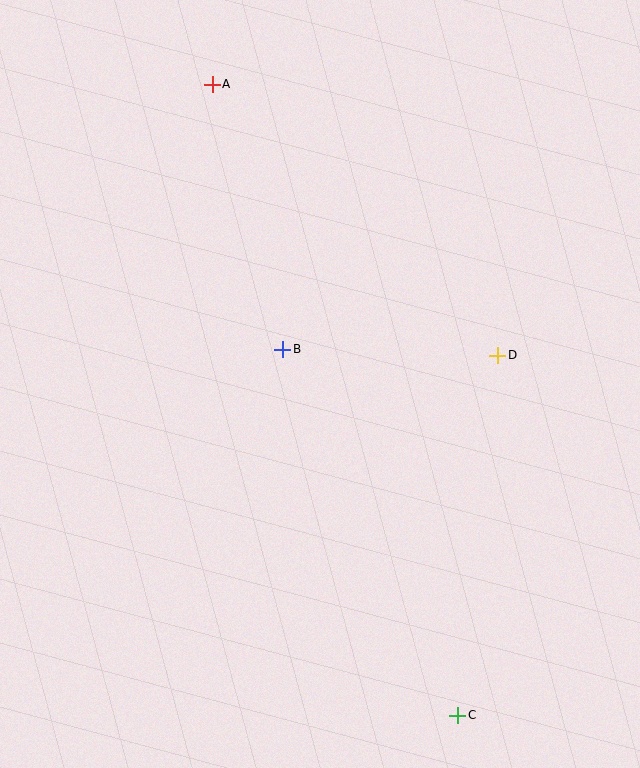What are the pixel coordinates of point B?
Point B is at (283, 349).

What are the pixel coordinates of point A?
Point A is at (212, 84).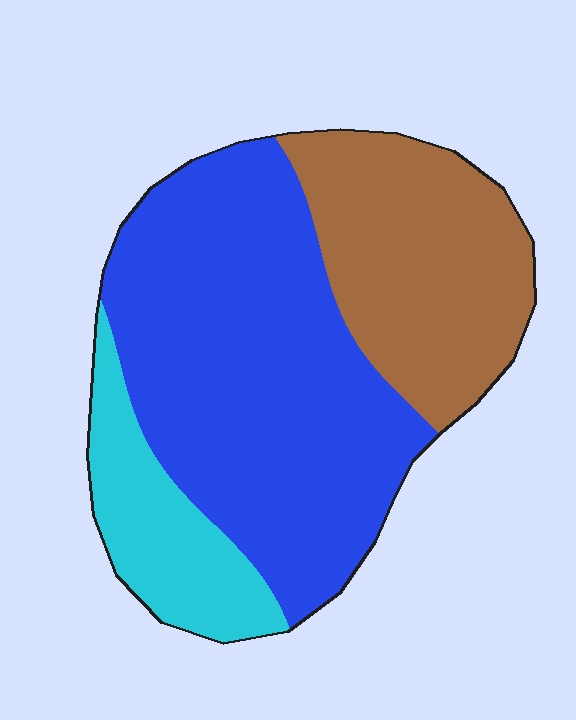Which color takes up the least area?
Cyan, at roughly 15%.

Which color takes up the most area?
Blue, at roughly 55%.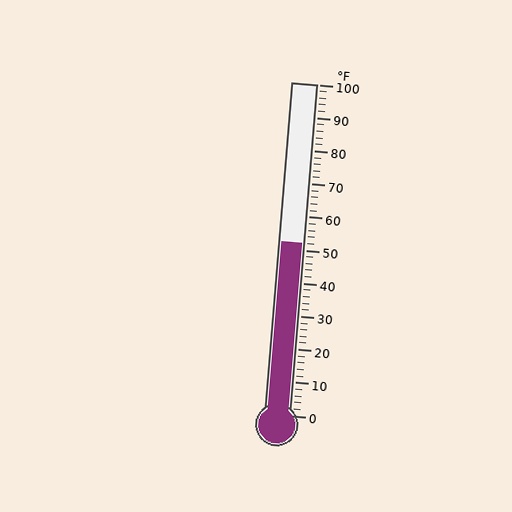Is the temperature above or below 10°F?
The temperature is above 10°F.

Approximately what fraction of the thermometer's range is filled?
The thermometer is filled to approximately 50% of its range.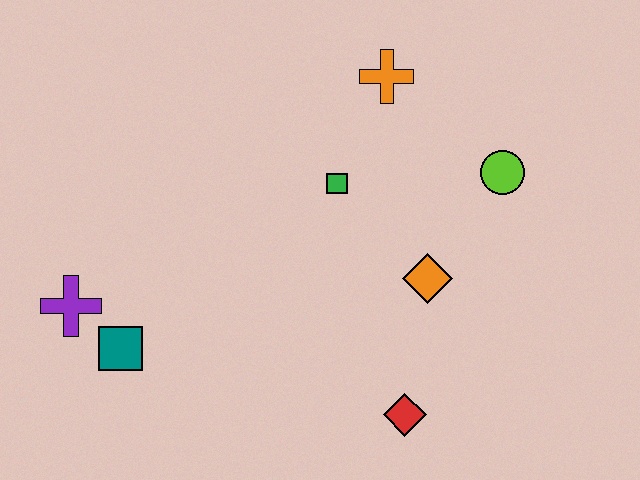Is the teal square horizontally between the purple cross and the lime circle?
Yes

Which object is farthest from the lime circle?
The purple cross is farthest from the lime circle.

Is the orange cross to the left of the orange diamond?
Yes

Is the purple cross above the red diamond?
Yes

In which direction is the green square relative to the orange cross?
The green square is below the orange cross.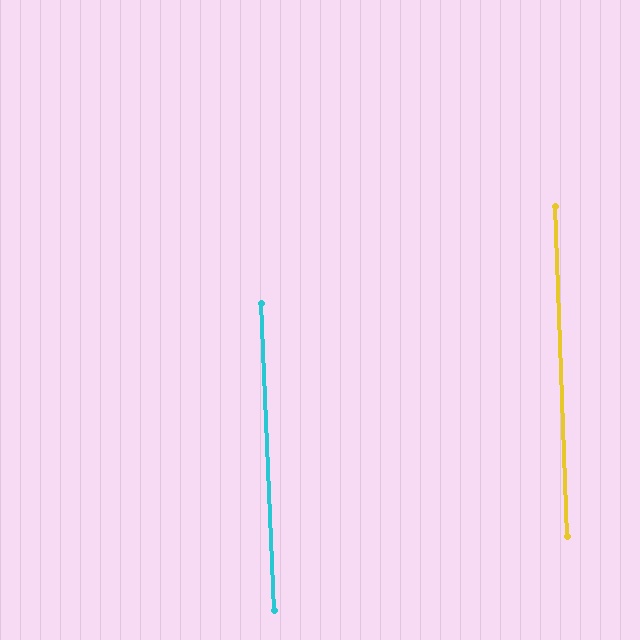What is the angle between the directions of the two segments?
Approximately 0 degrees.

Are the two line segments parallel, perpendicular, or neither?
Parallel — their directions differ by only 0.4°.